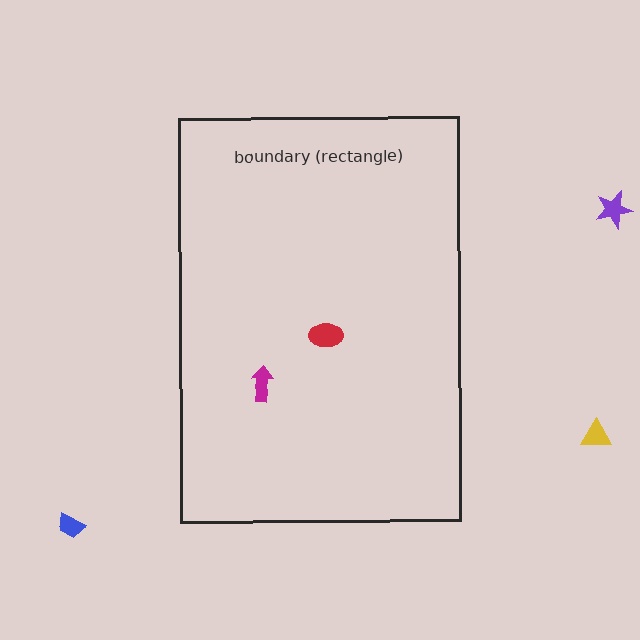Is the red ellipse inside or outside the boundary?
Inside.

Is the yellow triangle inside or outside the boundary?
Outside.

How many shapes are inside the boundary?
2 inside, 3 outside.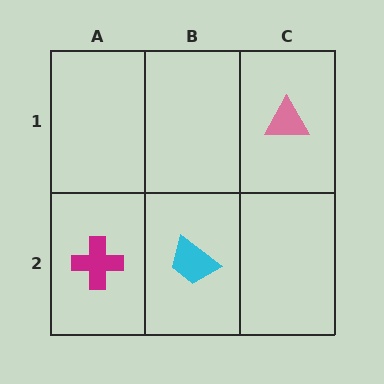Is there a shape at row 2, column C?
No, that cell is empty.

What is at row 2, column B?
A cyan trapezoid.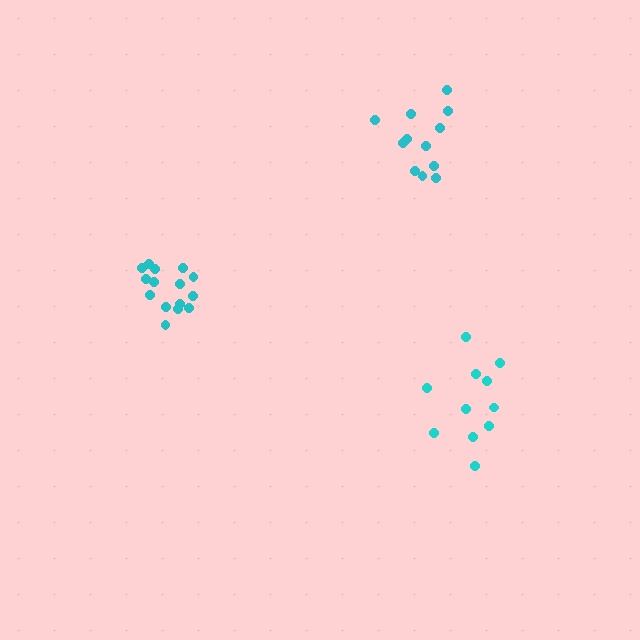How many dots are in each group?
Group 1: 15 dots, Group 2: 11 dots, Group 3: 12 dots (38 total).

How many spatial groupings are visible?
There are 3 spatial groupings.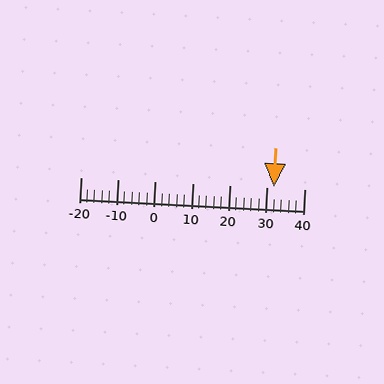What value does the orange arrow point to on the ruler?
The orange arrow points to approximately 32.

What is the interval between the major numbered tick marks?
The major tick marks are spaced 10 units apart.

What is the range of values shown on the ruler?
The ruler shows values from -20 to 40.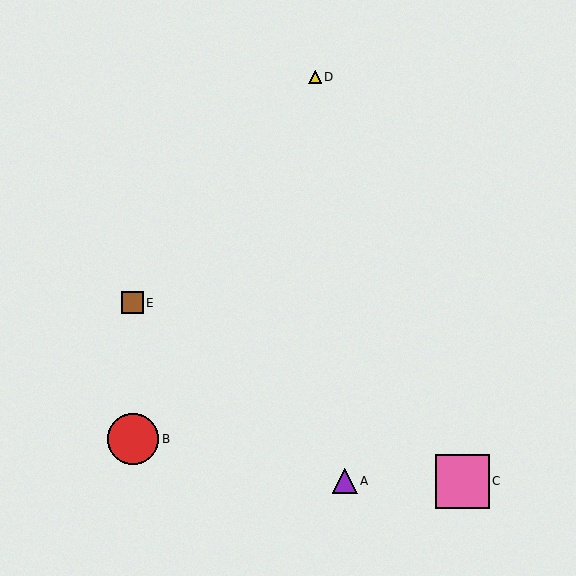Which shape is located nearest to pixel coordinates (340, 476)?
The purple triangle (labeled A) at (345, 481) is nearest to that location.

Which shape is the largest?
The pink square (labeled C) is the largest.